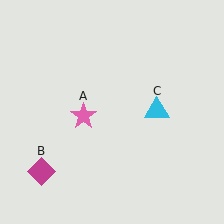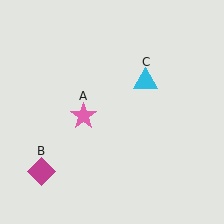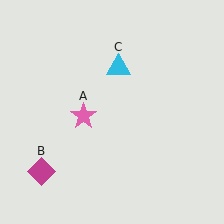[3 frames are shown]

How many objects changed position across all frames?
1 object changed position: cyan triangle (object C).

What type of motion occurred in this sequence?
The cyan triangle (object C) rotated counterclockwise around the center of the scene.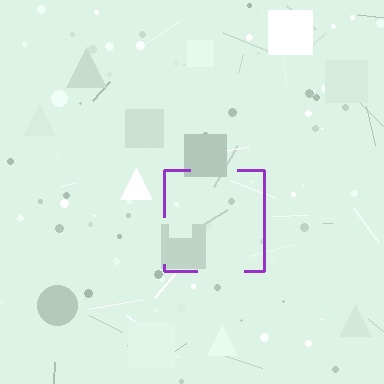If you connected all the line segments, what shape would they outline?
They would outline a square.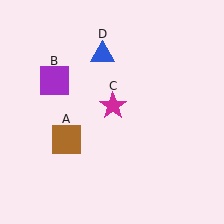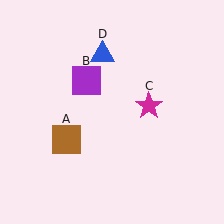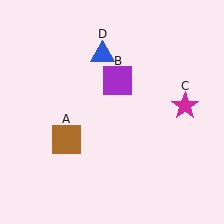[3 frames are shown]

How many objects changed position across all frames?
2 objects changed position: purple square (object B), magenta star (object C).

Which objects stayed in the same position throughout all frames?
Brown square (object A) and blue triangle (object D) remained stationary.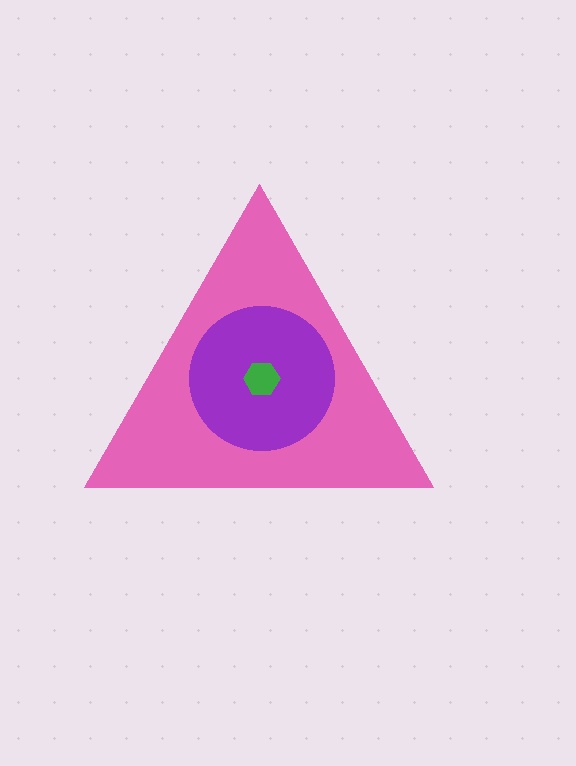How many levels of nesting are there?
3.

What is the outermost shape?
The pink triangle.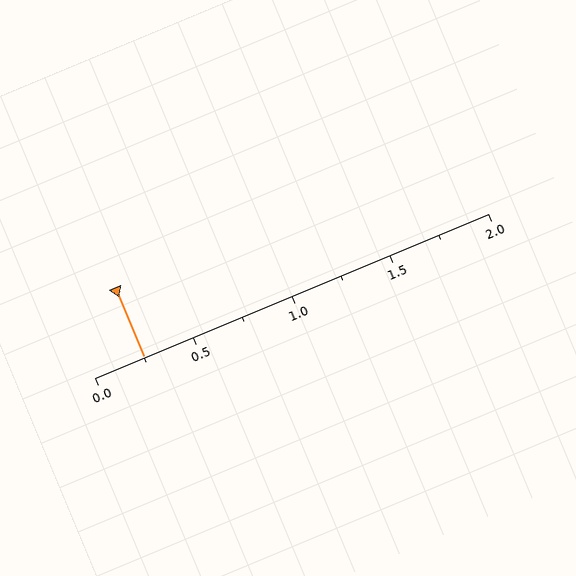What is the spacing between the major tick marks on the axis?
The major ticks are spaced 0.5 apart.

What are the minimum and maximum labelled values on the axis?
The axis runs from 0.0 to 2.0.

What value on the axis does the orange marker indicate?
The marker indicates approximately 0.25.